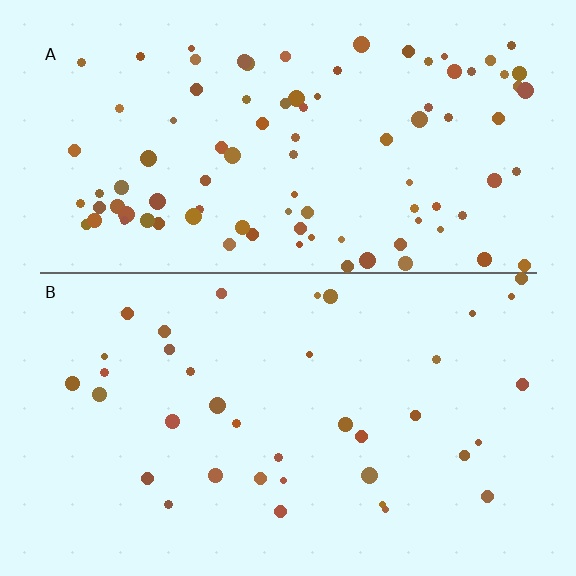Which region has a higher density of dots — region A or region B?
A (the top).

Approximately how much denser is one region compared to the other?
Approximately 2.5× — region A over region B.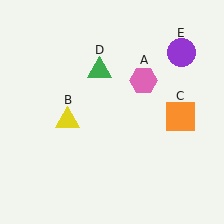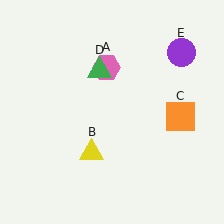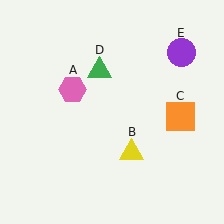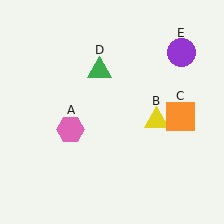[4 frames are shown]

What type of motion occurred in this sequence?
The pink hexagon (object A), yellow triangle (object B) rotated counterclockwise around the center of the scene.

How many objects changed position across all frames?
2 objects changed position: pink hexagon (object A), yellow triangle (object B).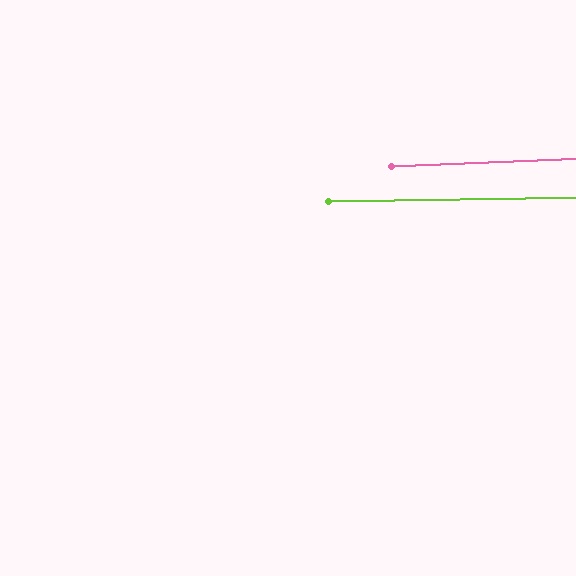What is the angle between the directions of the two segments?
Approximately 2 degrees.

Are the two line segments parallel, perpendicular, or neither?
Parallel — their directions differ by only 1.6°.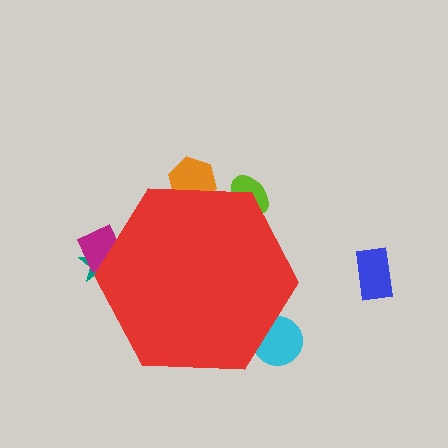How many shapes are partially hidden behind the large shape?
5 shapes are partially hidden.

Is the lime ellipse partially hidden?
Yes, the lime ellipse is partially hidden behind the red hexagon.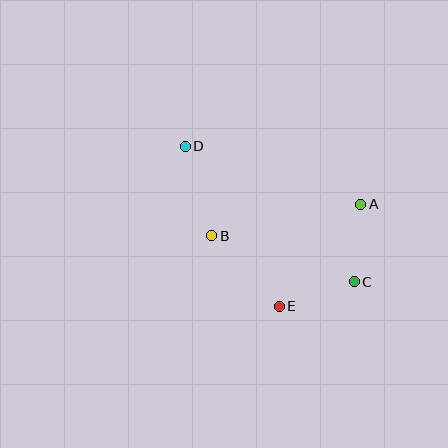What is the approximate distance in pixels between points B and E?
The distance between B and E is approximately 98 pixels.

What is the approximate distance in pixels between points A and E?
The distance between A and E is approximately 131 pixels.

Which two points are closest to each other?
Points A and C are closest to each other.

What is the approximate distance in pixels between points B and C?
The distance between B and C is approximately 150 pixels.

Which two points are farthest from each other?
Points C and D are farthest from each other.